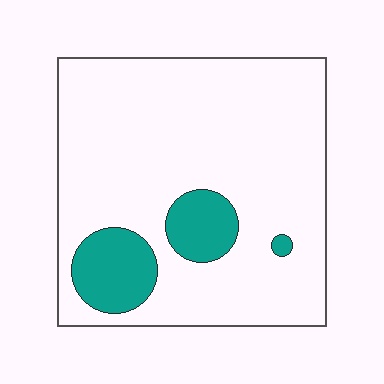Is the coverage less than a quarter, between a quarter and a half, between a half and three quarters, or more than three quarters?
Less than a quarter.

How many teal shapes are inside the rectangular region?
3.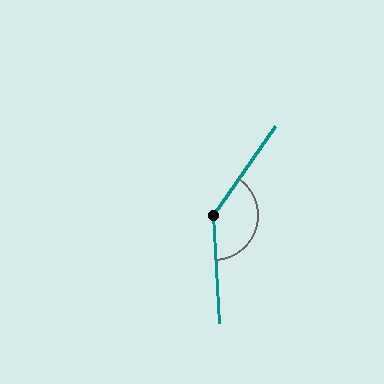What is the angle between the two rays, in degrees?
Approximately 142 degrees.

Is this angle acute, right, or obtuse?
It is obtuse.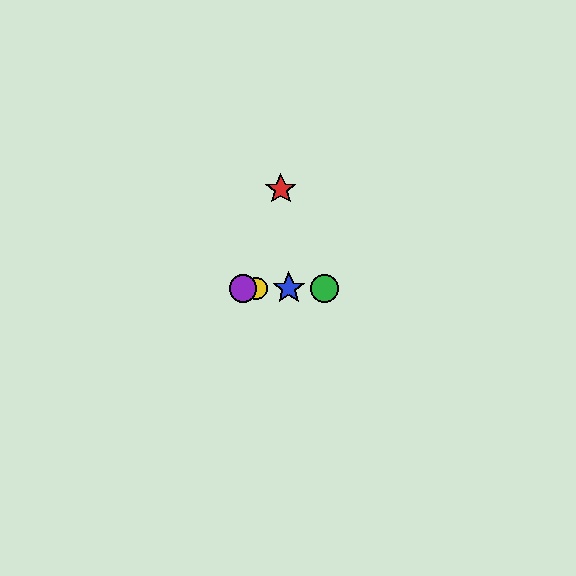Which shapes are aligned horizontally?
The blue star, the green circle, the yellow circle, the purple circle are aligned horizontally.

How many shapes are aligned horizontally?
4 shapes (the blue star, the green circle, the yellow circle, the purple circle) are aligned horizontally.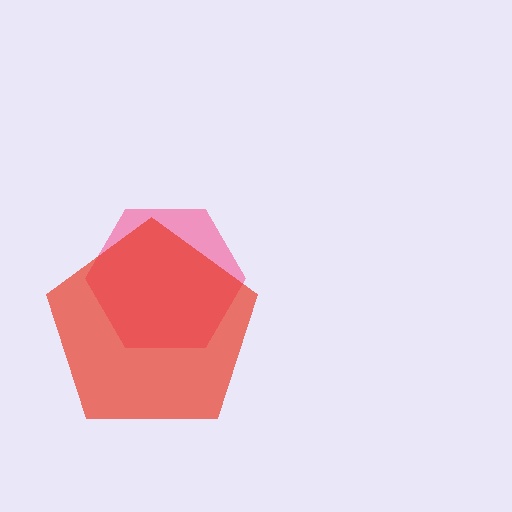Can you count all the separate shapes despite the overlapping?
Yes, there are 2 separate shapes.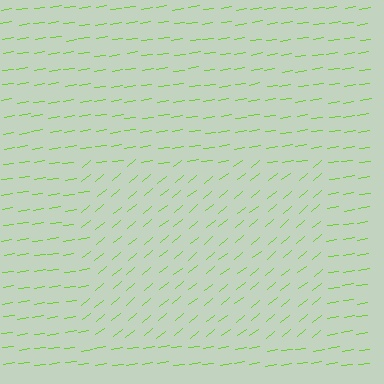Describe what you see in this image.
The image is filled with small lime line segments. A rectangle region in the image has lines oriented differently from the surrounding lines, creating a visible texture boundary.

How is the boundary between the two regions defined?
The boundary is defined purely by a change in line orientation (approximately 30 degrees difference). All lines are the same color and thickness.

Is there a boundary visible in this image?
Yes, there is a texture boundary formed by a change in line orientation.